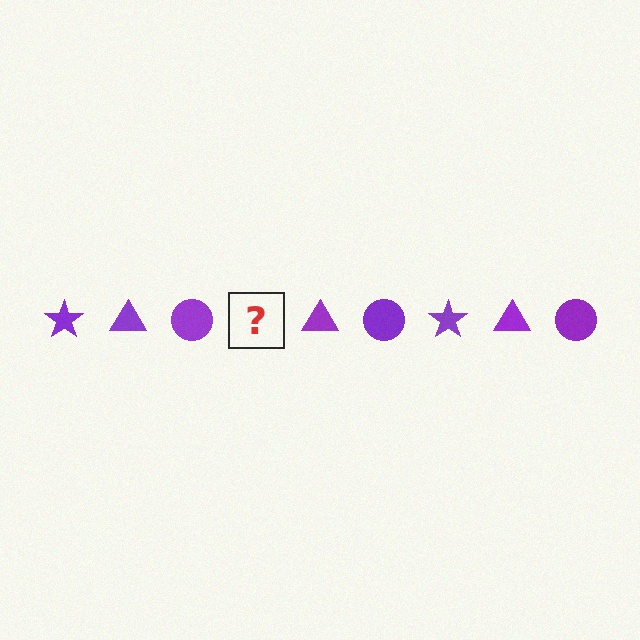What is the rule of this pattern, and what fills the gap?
The rule is that the pattern cycles through star, triangle, circle shapes in purple. The gap should be filled with a purple star.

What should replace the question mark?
The question mark should be replaced with a purple star.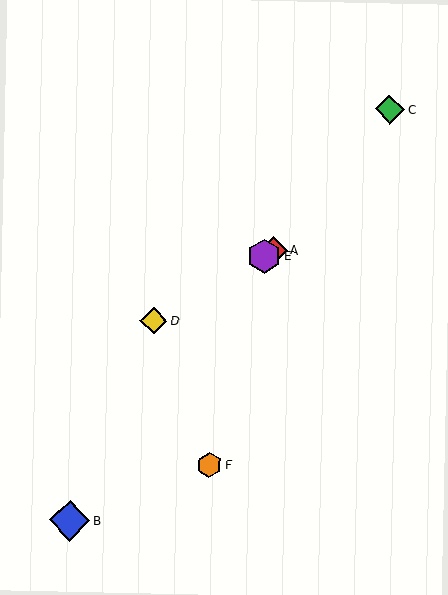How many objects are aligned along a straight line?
3 objects (A, D, E) are aligned along a straight line.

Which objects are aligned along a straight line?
Objects A, D, E are aligned along a straight line.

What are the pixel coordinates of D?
Object D is at (154, 321).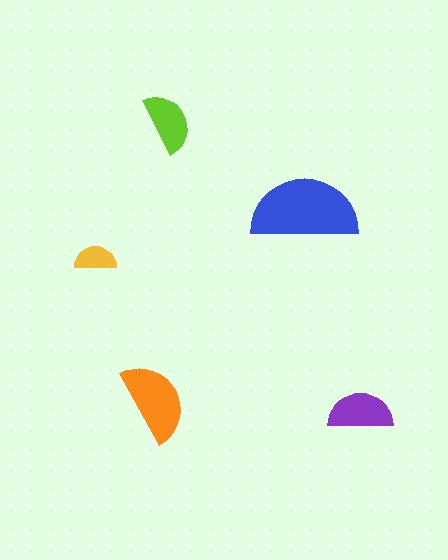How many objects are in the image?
There are 5 objects in the image.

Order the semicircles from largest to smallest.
the blue one, the orange one, the purple one, the lime one, the yellow one.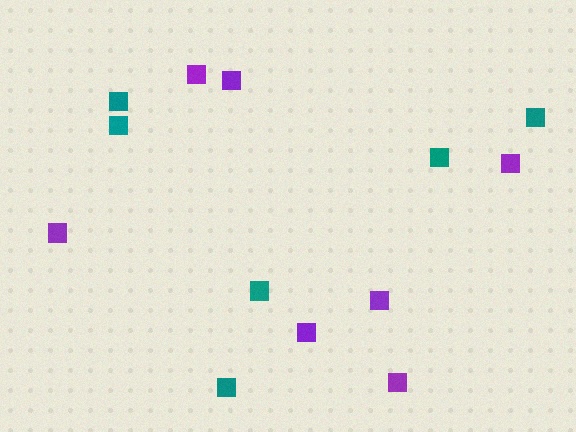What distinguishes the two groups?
There are 2 groups: one group of purple squares (7) and one group of teal squares (6).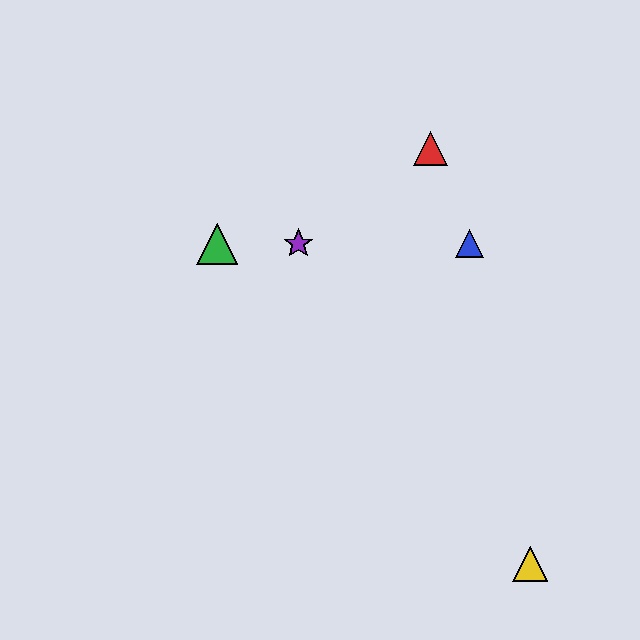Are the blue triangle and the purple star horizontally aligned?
Yes, both are at y≈244.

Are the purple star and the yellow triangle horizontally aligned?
No, the purple star is at y≈244 and the yellow triangle is at y≈564.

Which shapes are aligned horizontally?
The blue triangle, the green triangle, the purple star are aligned horizontally.